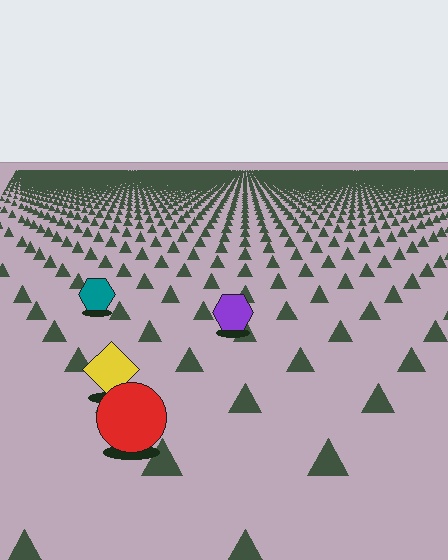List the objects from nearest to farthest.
From nearest to farthest: the red circle, the yellow diamond, the purple hexagon, the teal hexagon.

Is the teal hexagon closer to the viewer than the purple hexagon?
No. The purple hexagon is closer — you can tell from the texture gradient: the ground texture is coarser near it.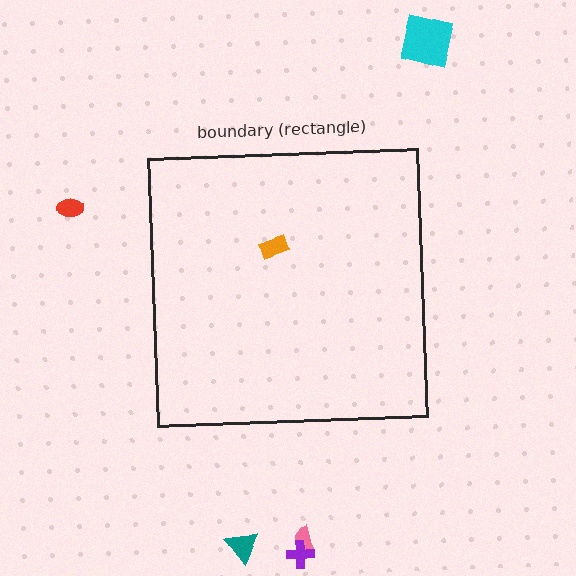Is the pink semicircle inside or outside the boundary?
Outside.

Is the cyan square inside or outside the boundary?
Outside.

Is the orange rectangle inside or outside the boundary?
Inside.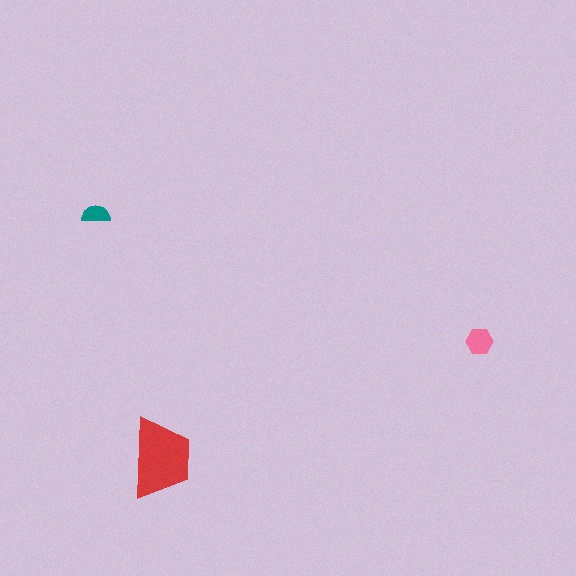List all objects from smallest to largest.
The teal semicircle, the pink hexagon, the red trapezoid.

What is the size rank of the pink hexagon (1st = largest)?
2nd.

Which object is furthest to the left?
The teal semicircle is leftmost.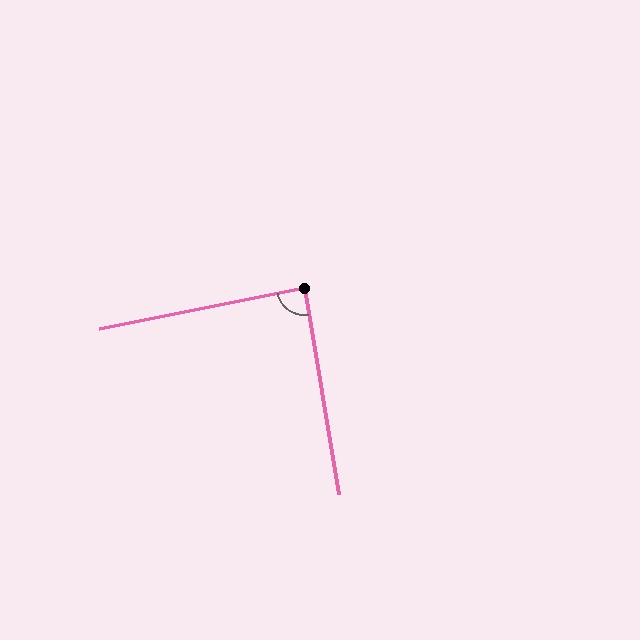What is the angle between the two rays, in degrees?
Approximately 88 degrees.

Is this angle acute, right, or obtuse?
It is approximately a right angle.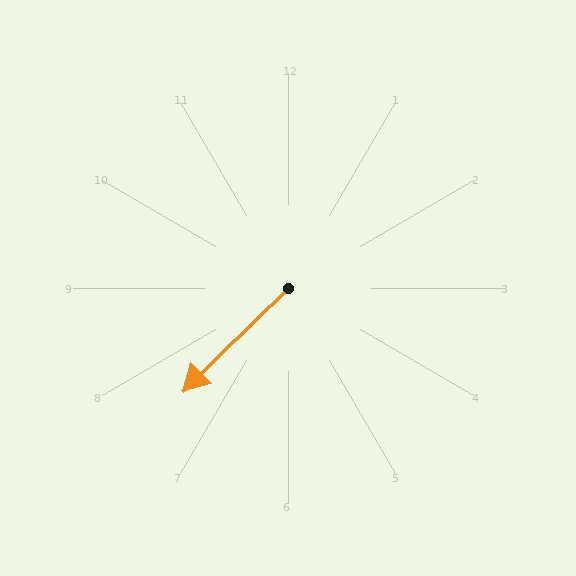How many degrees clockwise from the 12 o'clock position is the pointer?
Approximately 226 degrees.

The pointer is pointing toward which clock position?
Roughly 8 o'clock.